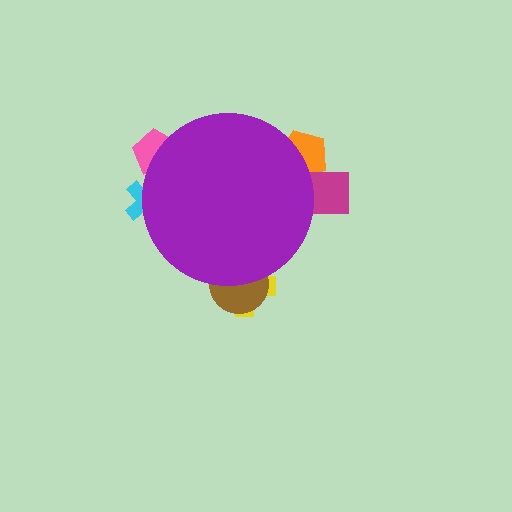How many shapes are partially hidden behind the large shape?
6 shapes are partially hidden.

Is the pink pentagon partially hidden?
Yes, the pink pentagon is partially hidden behind the purple circle.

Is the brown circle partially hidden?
Yes, the brown circle is partially hidden behind the purple circle.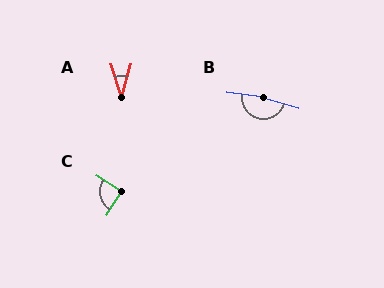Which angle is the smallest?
A, at approximately 33 degrees.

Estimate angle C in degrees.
Approximately 90 degrees.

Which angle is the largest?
B, at approximately 170 degrees.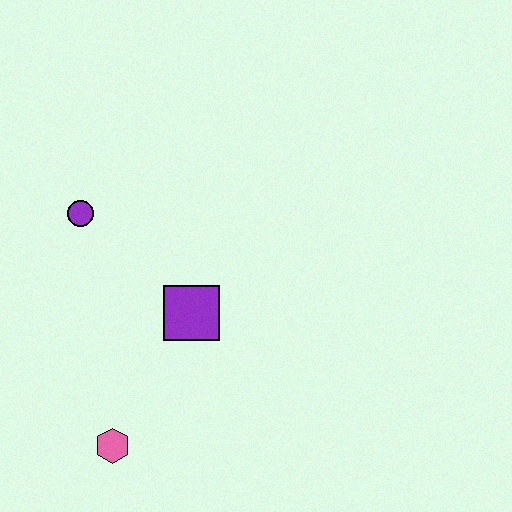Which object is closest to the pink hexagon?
The purple square is closest to the pink hexagon.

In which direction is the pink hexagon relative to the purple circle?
The pink hexagon is below the purple circle.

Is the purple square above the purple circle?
No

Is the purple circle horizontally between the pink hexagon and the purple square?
No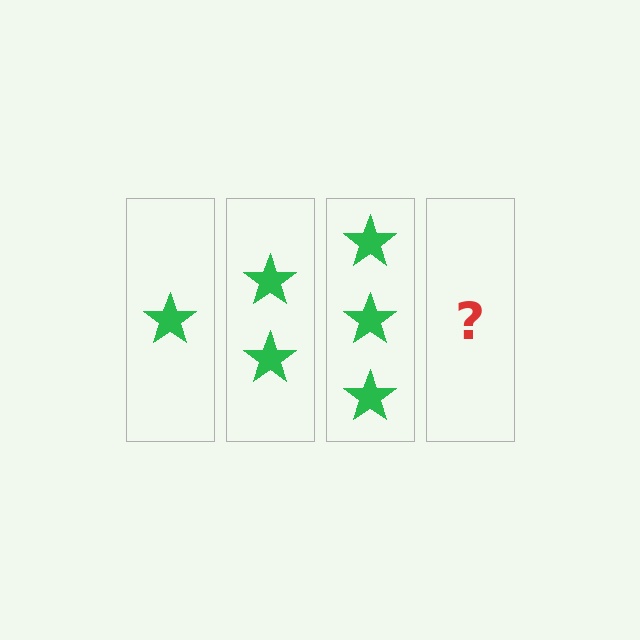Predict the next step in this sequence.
The next step is 4 stars.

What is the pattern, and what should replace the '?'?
The pattern is that each step adds one more star. The '?' should be 4 stars.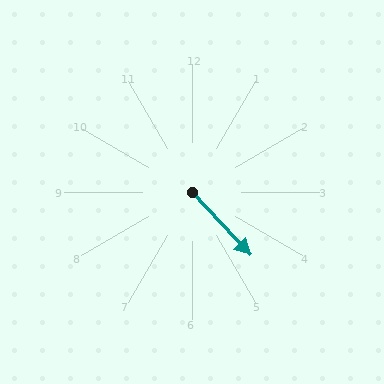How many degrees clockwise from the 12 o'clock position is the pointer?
Approximately 137 degrees.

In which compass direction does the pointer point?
Southeast.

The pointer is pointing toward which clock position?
Roughly 5 o'clock.